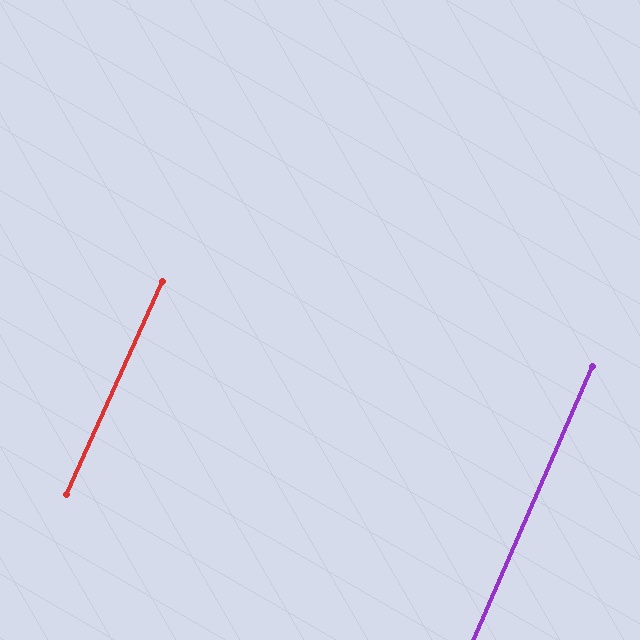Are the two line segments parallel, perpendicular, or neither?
Parallel — their directions differ by only 0.9°.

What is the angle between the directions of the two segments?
Approximately 1 degree.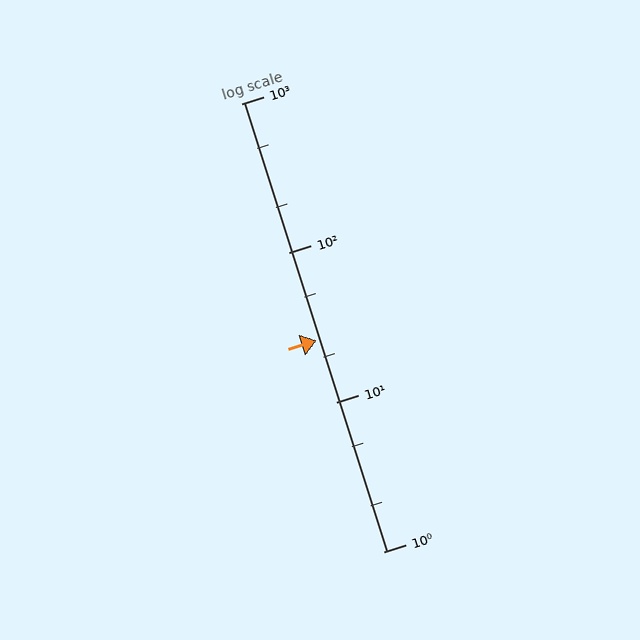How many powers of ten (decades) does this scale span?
The scale spans 3 decades, from 1 to 1000.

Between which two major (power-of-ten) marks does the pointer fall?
The pointer is between 10 and 100.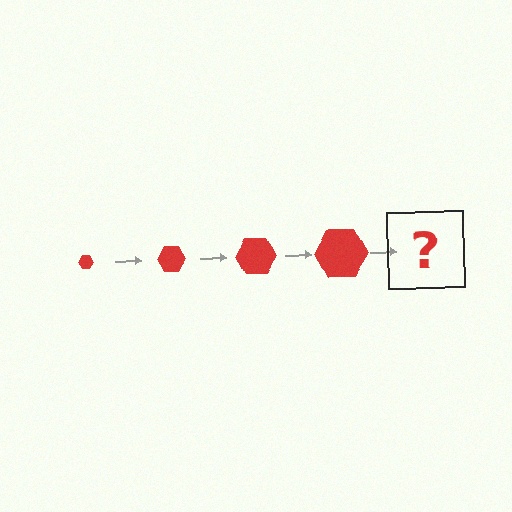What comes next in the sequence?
The next element should be a red hexagon, larger than the previous one.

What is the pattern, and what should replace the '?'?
The pattern is that the hexagon gets progressively larger each step. The '?' should be a red hexagon, larger than the previous one.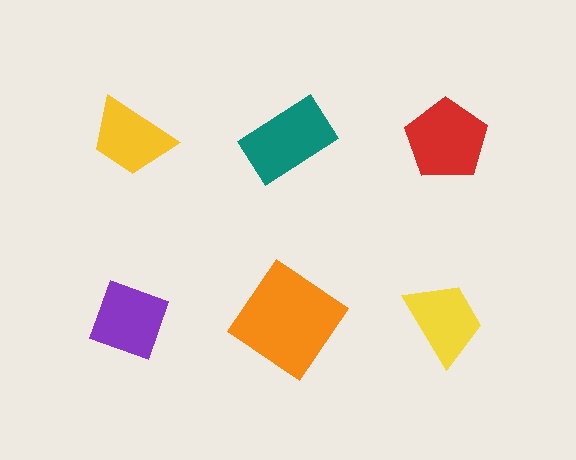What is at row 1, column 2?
A teal rectangle.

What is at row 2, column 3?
A yellow trapezoid.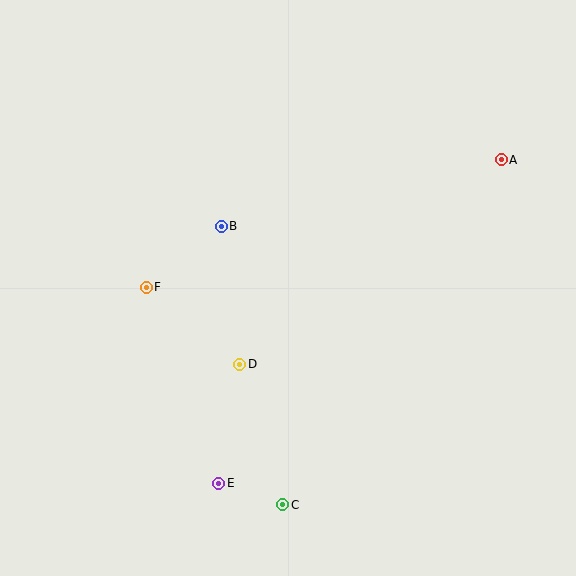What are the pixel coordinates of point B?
Point B is at (221, 226).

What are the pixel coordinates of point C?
Point C is at (283, 505).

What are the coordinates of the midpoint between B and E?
The midpoint between B and E is at (220, 355).